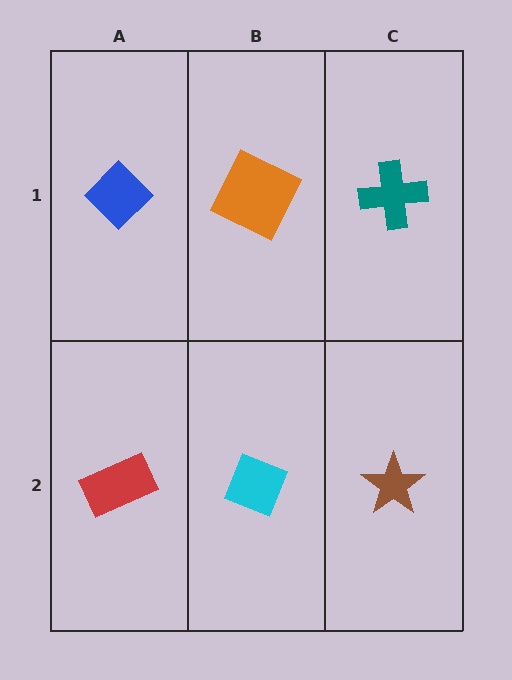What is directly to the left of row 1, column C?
An orange square.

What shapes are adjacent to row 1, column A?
A red rectangle (row 2, column A), an orange square (row 1, column B).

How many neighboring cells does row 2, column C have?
2.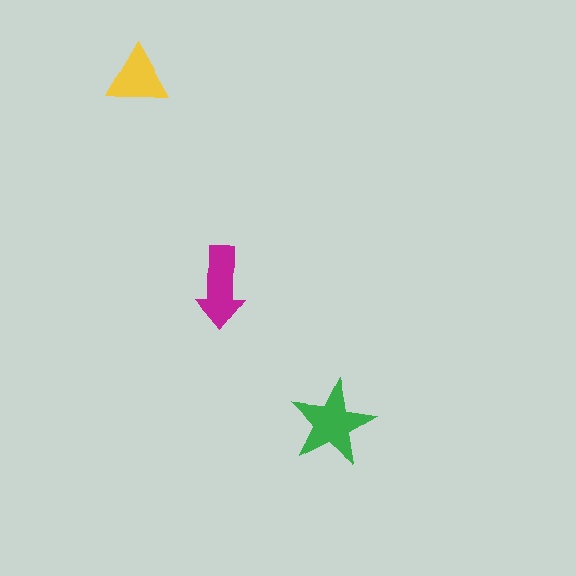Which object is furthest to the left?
The yellow triangle is leftmost.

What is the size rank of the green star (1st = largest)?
1st.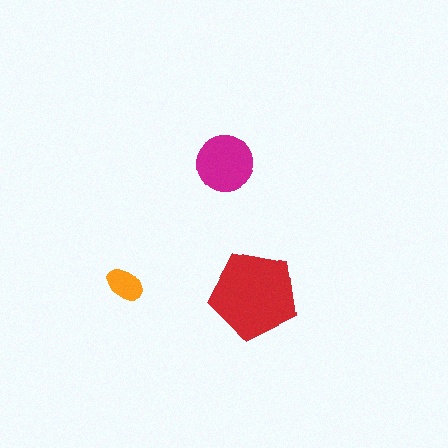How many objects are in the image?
There are 3 objects in the image.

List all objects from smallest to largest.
The orange ellipse, the magenta circle, the red pentagon.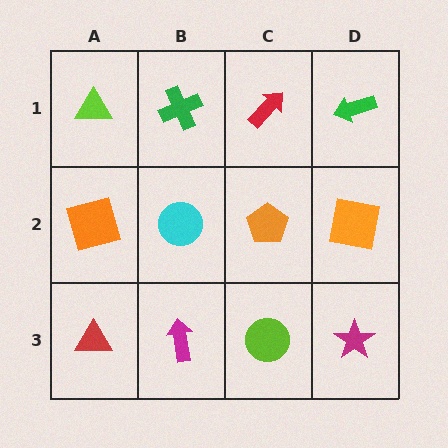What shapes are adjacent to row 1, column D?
An orange square (row 2, column D), a red arrow (row 1, column C).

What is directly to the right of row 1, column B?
A red arrow.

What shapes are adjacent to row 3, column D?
An orange square (row 2, column D), a lime circle (row 3, column C).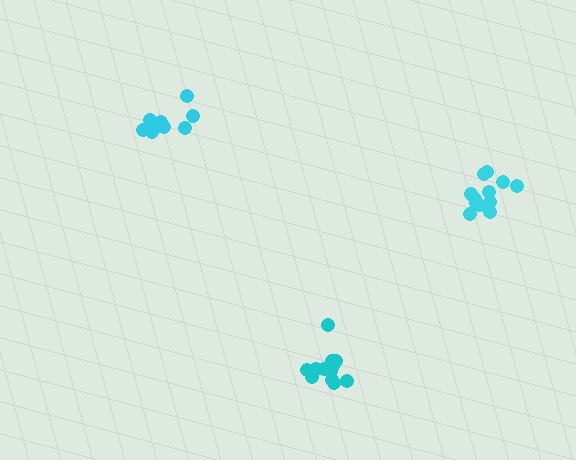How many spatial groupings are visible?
There are 3 spatial groupings.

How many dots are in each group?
Group 1: 14 dots, Group 2: 12 dots, Group 3: 12 dots (38 total).